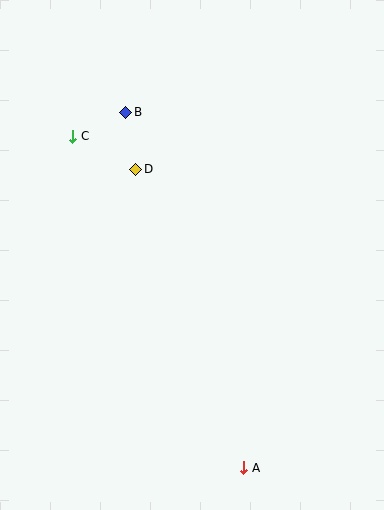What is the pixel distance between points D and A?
The distance between D and A is 318 pixels.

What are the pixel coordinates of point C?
Point C is at (73, 136).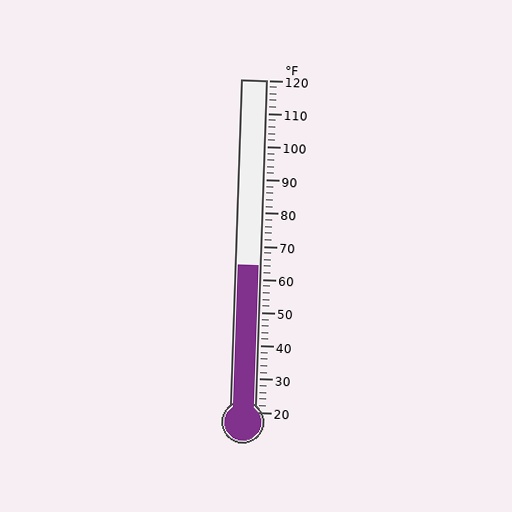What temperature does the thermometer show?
The thermometer shows approximately 64°F.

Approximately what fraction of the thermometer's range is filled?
The thermometer is filled to approximately 45% of its range.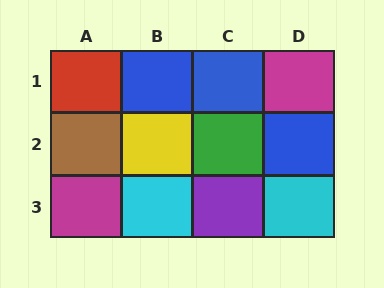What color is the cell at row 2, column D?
Blue.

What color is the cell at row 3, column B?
Cyan.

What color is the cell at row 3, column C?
Purple.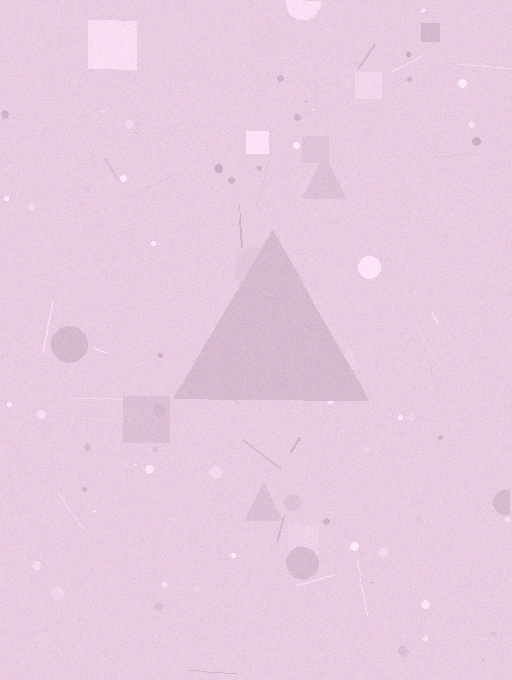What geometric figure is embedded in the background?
A triangle is embedded in the background.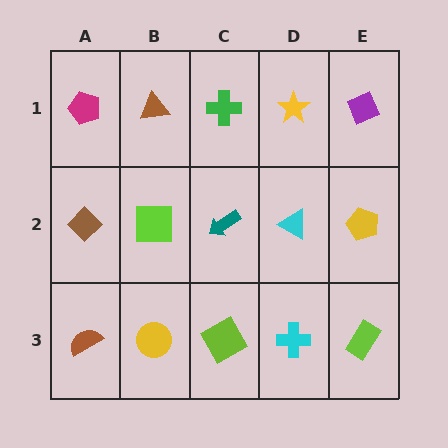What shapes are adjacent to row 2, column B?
A brown triangle (row 1, column B), a yellow circle (row 3, column B), a brown diamond (row 2, column A), a teal arrow (row 2, column C).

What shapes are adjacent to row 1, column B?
A lime square (row 2, column B), a magenta pentagon (row 1, column A), a green cross (row 1, column C).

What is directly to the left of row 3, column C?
A yellow circle.